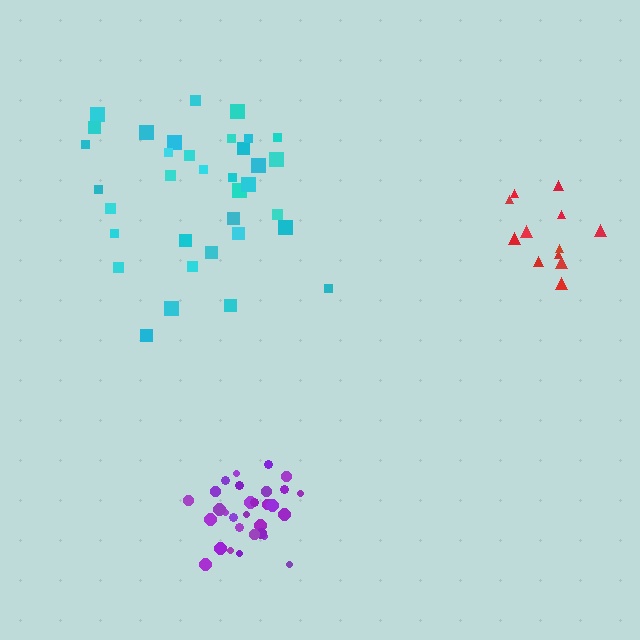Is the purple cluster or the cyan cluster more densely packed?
Purple.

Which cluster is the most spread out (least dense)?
Red.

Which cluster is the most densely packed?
Purple.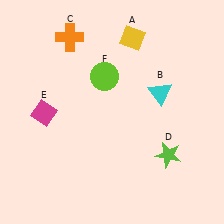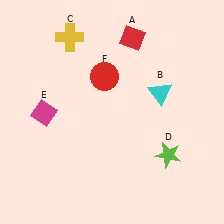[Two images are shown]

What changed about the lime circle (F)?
In Image 1, F is lime. In Image 2, it changed to red.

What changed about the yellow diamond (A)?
In Image 1, A is yellow. In Image 2, it changed to red.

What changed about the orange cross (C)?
In Image 1, C is orange. In Image 2, it changed to yellow.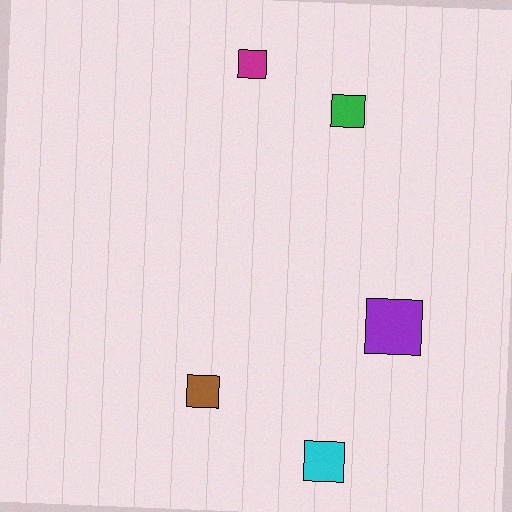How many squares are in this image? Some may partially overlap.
There are 5 squares.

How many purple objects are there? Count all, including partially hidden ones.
There is 1 purple object.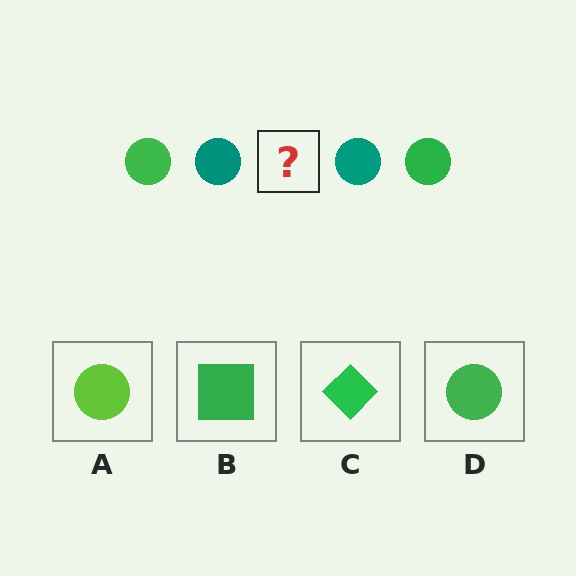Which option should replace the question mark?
Option D.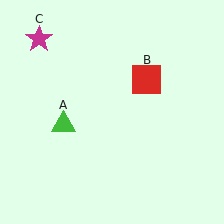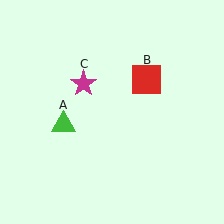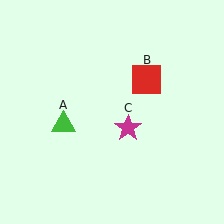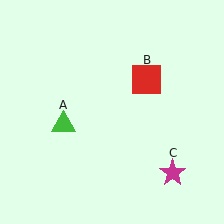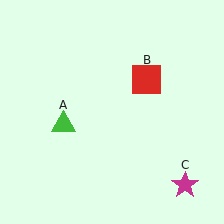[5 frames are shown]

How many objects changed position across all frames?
1 object changed position: magenta star (object C).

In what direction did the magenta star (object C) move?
The magenta star (object C) moved down and to the right.